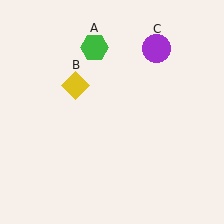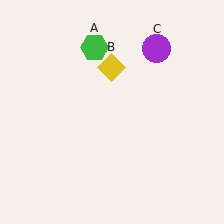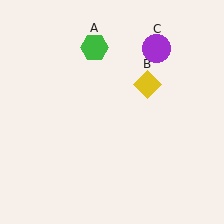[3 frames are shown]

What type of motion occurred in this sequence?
The yellow diamond (object B) rotated clockwise around the center of the scene.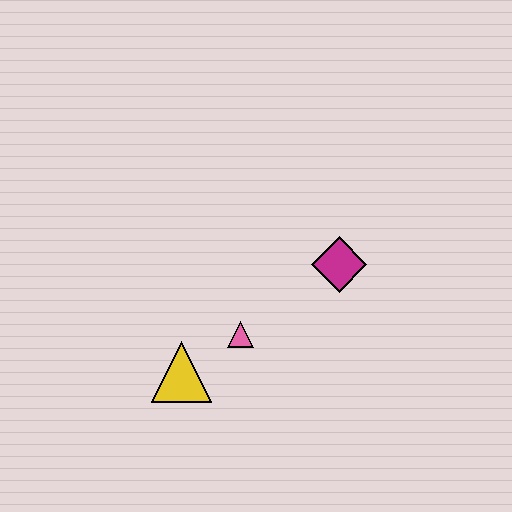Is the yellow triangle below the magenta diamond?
Yes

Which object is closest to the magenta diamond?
The pink triangle is closest to the magenta diamond.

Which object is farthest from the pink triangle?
The magenta diamond is farthest from the pink triangle.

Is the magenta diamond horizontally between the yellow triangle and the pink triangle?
No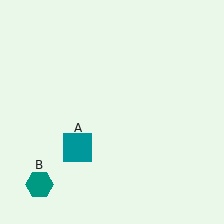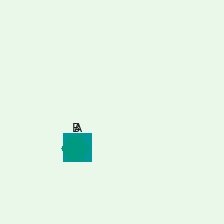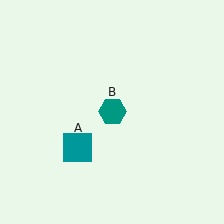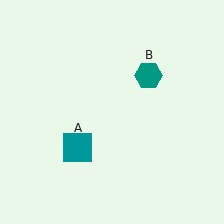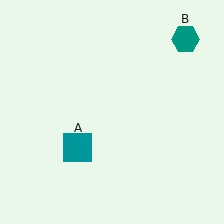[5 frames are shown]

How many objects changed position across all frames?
1 object changed position: teal hexagon (object B).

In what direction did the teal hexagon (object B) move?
The teal hexagon (object B) moved up and to the right.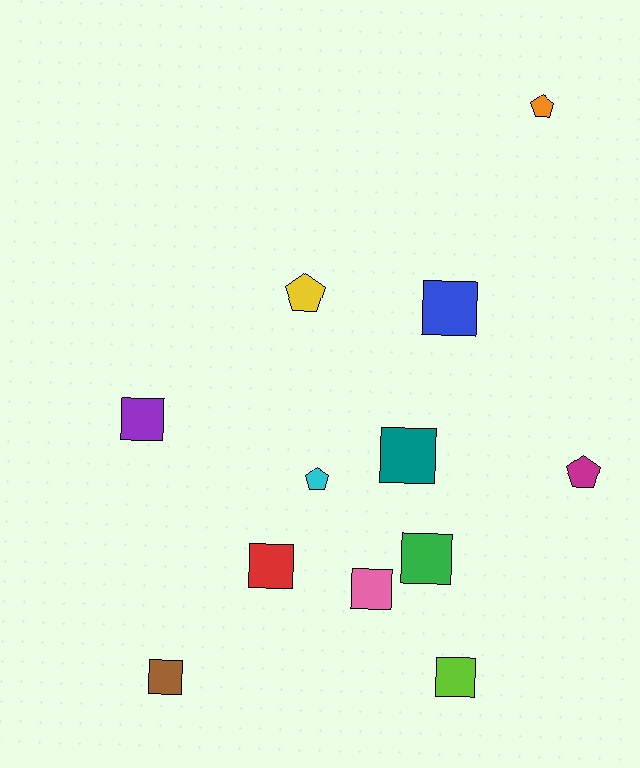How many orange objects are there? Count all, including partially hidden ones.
There is 1 orange object.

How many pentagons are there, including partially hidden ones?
There are 4 pentagons.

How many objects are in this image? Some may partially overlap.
There are 12 objects.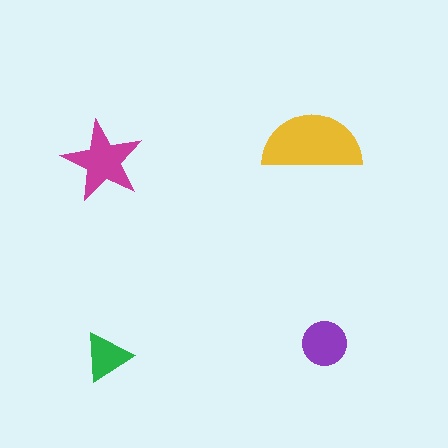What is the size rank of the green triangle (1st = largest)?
4th.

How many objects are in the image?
There are 4 objects in the image.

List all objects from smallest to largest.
The green triangle, the purple circle, the magenta star, the yellow semicircle.